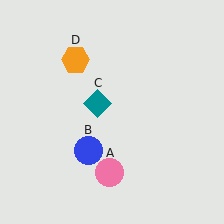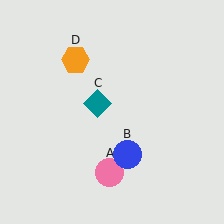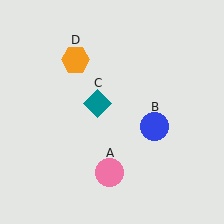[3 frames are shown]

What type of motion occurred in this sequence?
The blue circle (object B) rotated counterclockwise around the center of the scene.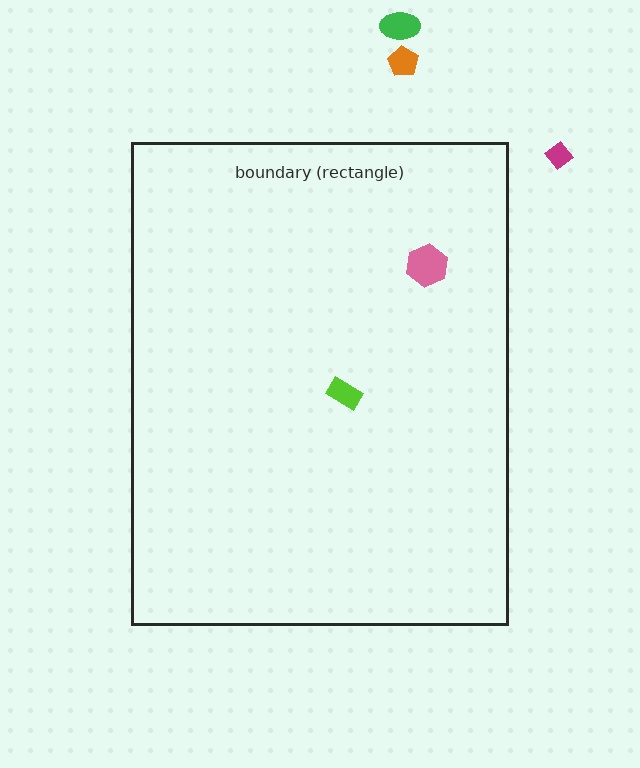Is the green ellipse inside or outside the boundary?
Outside.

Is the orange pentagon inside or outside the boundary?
Outside.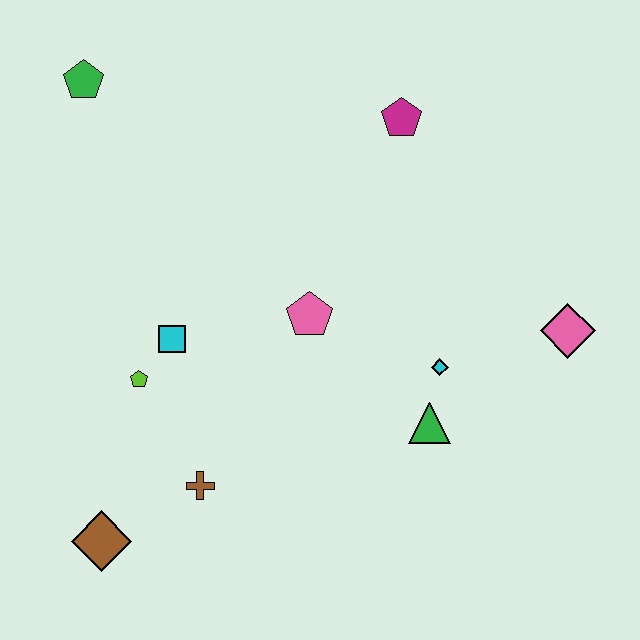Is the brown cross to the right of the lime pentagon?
Yes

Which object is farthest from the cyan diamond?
The green pentagon is farthest from the cyan diamond.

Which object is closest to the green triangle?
The cyan diamond is closest to the green triangle.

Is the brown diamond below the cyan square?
Yes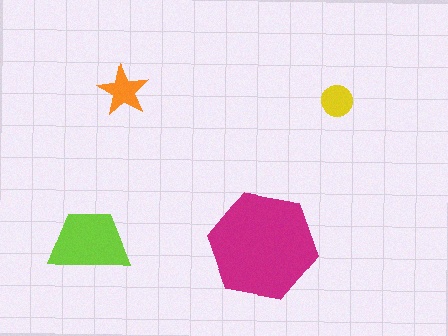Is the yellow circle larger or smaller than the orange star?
Smaller.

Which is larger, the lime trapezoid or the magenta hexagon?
The magenta hexagon.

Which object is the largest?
The magenta hexagon.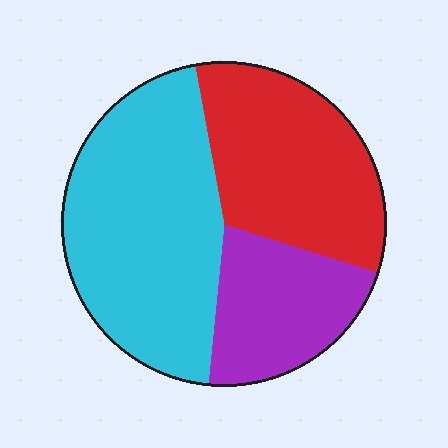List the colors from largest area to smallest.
From largest to smallest: cyan, red, purple.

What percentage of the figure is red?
Red takes up about one third (1/3) of the figure.